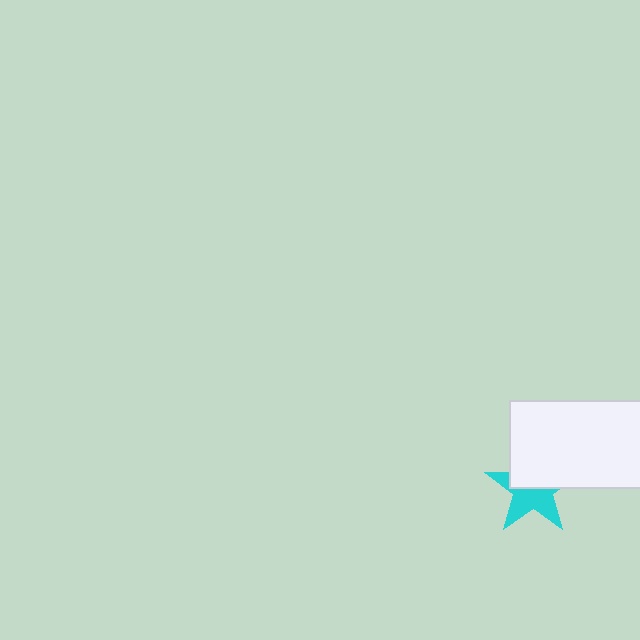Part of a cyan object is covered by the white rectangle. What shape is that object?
It is a star.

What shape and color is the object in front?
The object in front is a white rectangle.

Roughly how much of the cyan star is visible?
About half of it is visible (roughly 51%).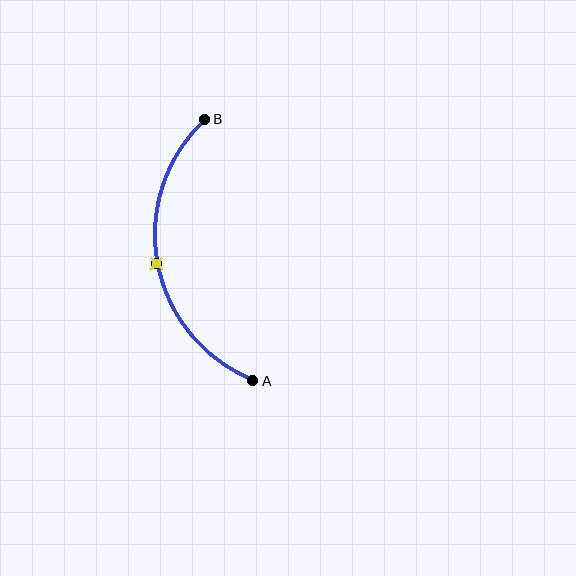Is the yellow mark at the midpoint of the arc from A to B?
Yes. The yellow mark lies on the arc at equal arc-length from both A and B — it is the arc midpoint.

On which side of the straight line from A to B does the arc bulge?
The arc bulges to the left of the straight line connecting A and B.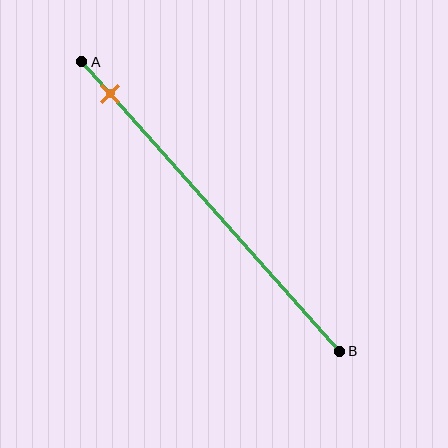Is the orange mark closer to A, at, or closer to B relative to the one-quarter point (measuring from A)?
The orange mark is closer to point A than the one-quarter point of segment AB.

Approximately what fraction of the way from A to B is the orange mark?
The orange mark is approximately 10% of the way from A to B.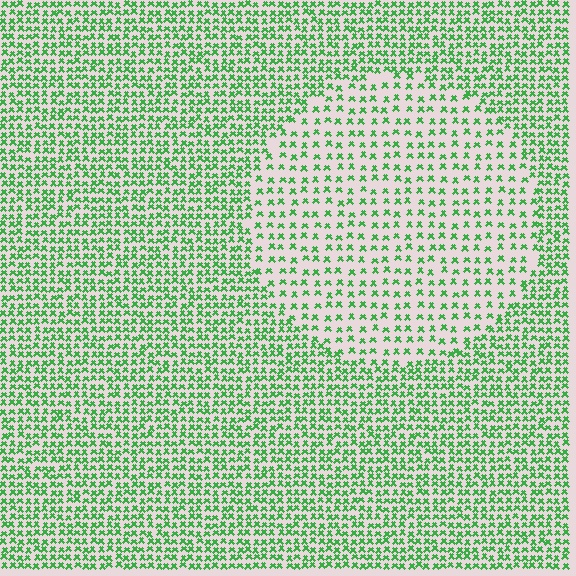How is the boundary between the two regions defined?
The boundary is defined by a change in element density (approximately 2.0x ratio). All elements are the same color, size, and shape.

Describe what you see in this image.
The image contains small green elements arranged at two different densities. A circle-shaped region is visible where the elements are less densely packed than the surrounding area.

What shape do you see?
I see a circle.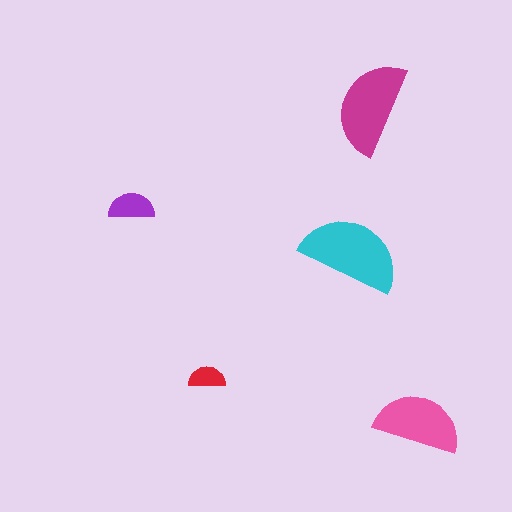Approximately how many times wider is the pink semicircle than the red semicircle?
About 2.5 times wider.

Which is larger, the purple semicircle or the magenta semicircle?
The magenta one.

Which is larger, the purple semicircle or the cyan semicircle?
The cyan one.